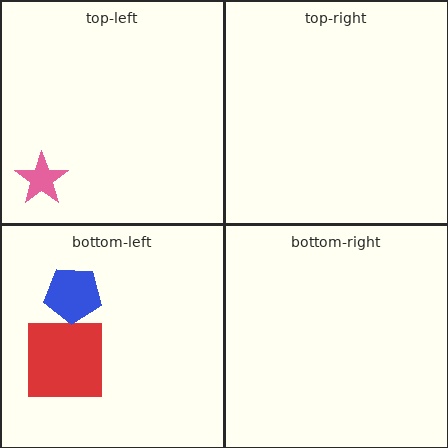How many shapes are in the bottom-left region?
2.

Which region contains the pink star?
The top-left region.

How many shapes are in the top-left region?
1.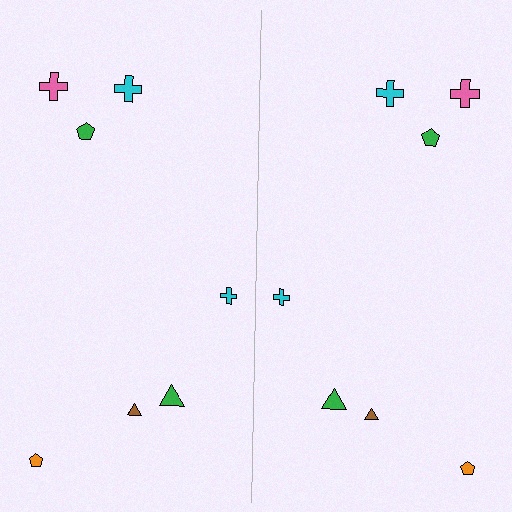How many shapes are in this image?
There are 14 shapes in this image.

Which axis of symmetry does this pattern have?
The pattern has a vertical axis of symmetry running through the center of the image.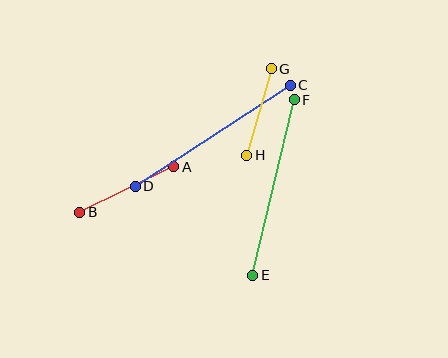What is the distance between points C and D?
The distance is approximately 185 pixels.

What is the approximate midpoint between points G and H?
The midpoint is at approximately (259, 112) pixels.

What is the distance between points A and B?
The distance is approximately 104 pixels.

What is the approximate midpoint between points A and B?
The midpoint is at approximately (127, 190) pixels.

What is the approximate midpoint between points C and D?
The midpoint is at approximately (213, 136) pixels.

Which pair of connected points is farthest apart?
Points C and D are farthest apart.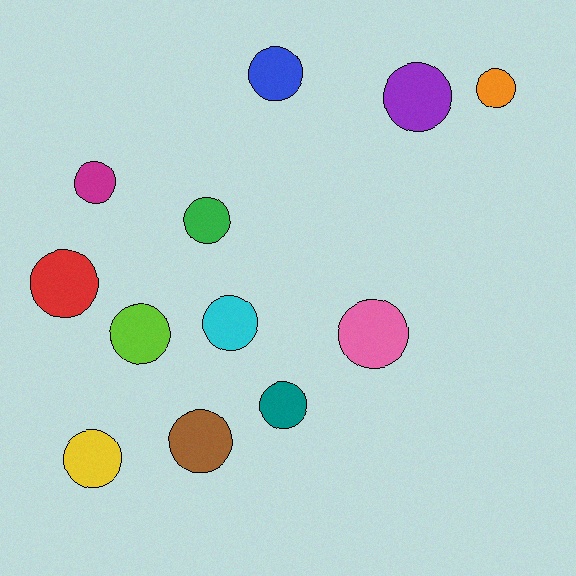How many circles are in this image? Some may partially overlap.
There are 12 circles.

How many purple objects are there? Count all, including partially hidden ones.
There is 1 purple object.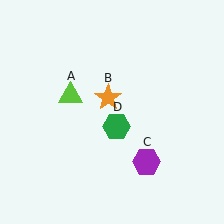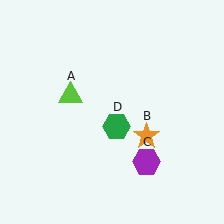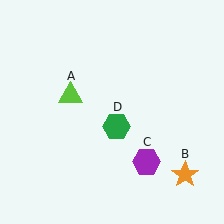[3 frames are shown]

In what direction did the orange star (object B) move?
The orange star (object B) moved down and to the right.